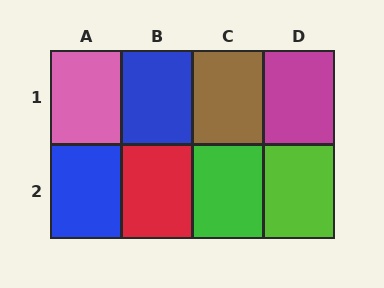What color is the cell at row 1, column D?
Magenta.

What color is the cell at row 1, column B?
Blue.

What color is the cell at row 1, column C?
Brown.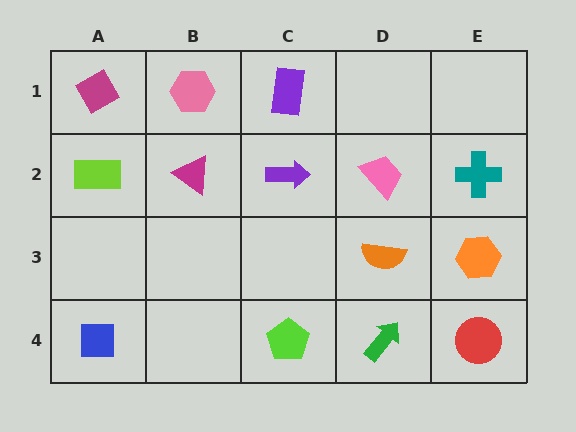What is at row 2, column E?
A teal cross.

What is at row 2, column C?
A purple arrow.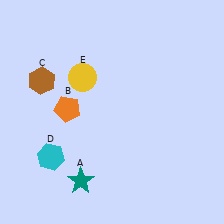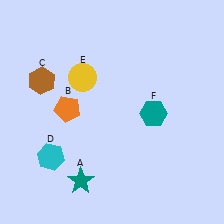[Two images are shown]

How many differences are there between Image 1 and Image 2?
There is 1 difference between the two images.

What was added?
A teal hexagon (F) was added in Image 2.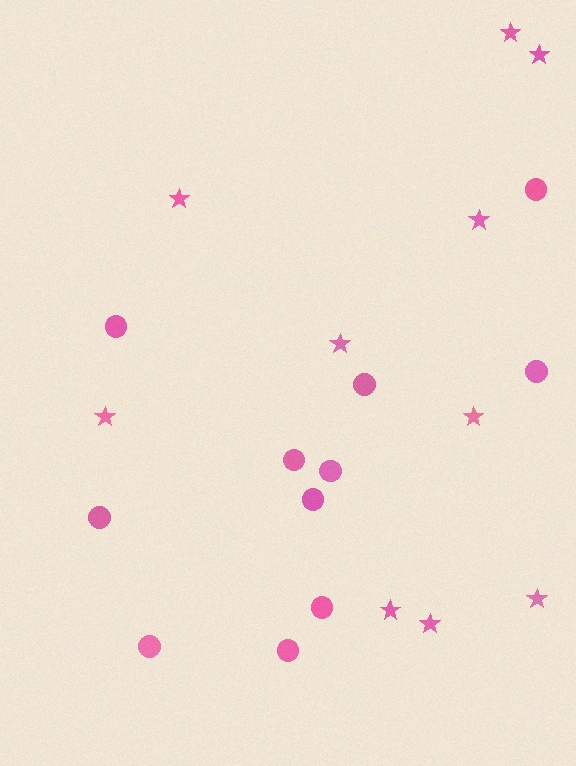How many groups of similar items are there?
There are 2 groups: one group of circles (11) and one group of stars (10).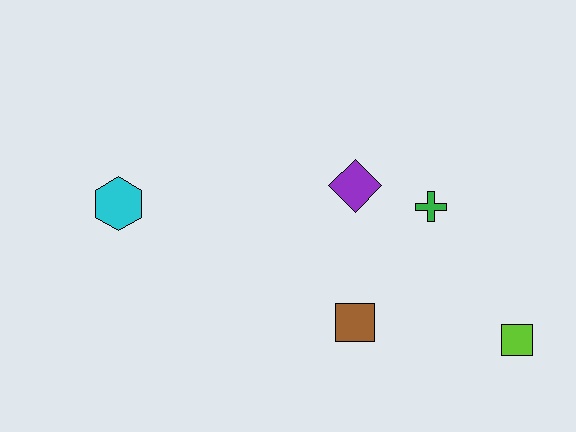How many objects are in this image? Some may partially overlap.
There are 5 objects.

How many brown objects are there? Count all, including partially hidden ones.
There is 1 brown object.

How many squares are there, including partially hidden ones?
There are 2 squares.